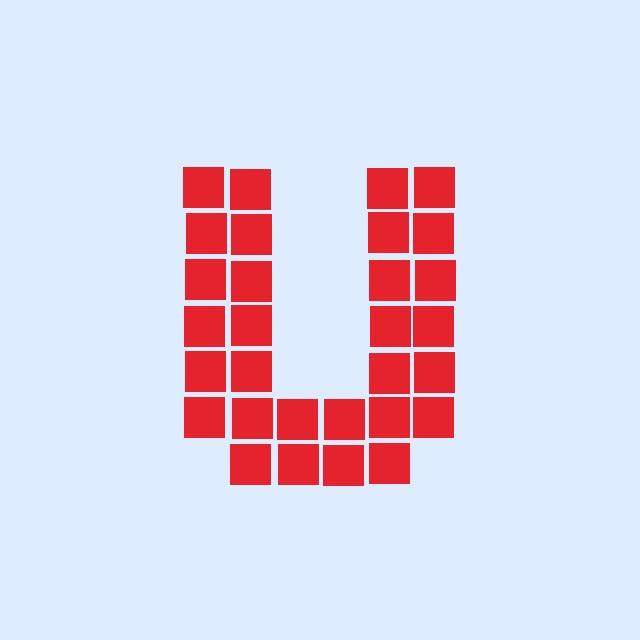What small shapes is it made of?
It is made of small squares.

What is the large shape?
The large shape is the letter U.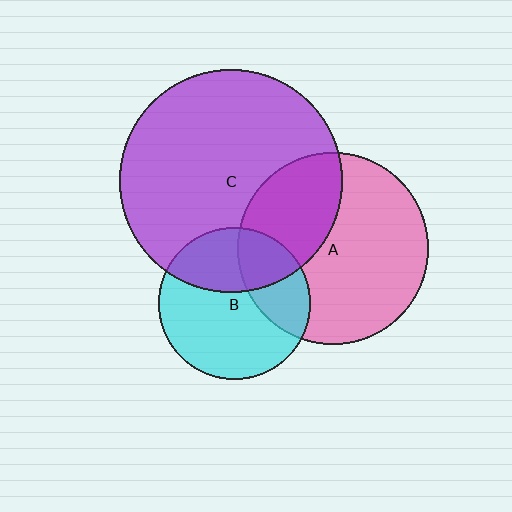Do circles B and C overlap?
Yes.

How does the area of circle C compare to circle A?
Approximately 1.4 times.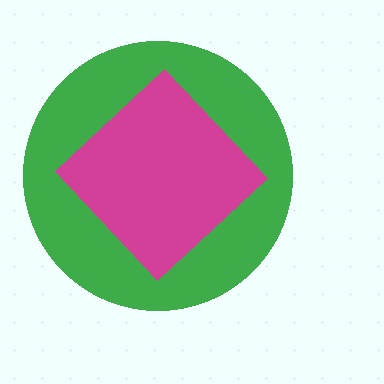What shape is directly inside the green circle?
The magenta diamond.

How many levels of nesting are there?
2.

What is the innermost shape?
The magenta diamond.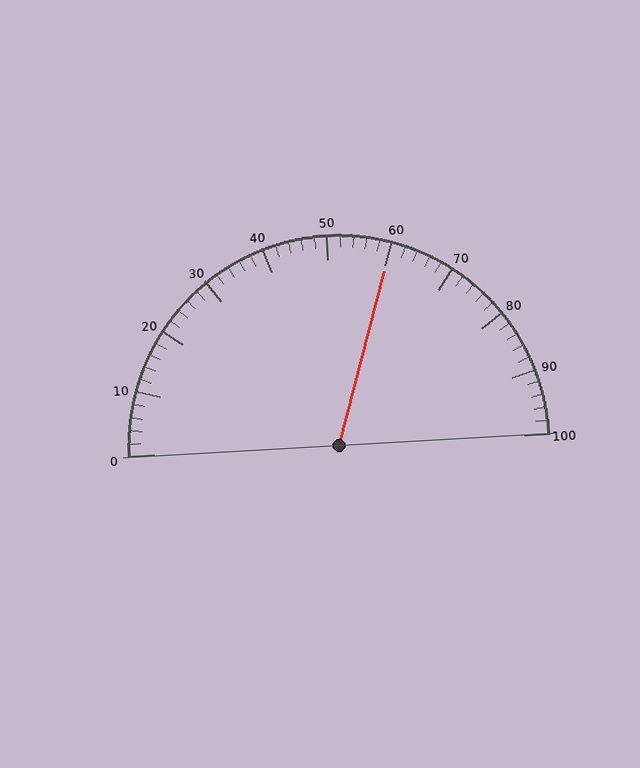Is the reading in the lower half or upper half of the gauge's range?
The reading is in the upper half of the range (0 to 100).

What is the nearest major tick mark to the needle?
The nearest major tick mark is 60.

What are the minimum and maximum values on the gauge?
The gauge ranges from 0 to 100.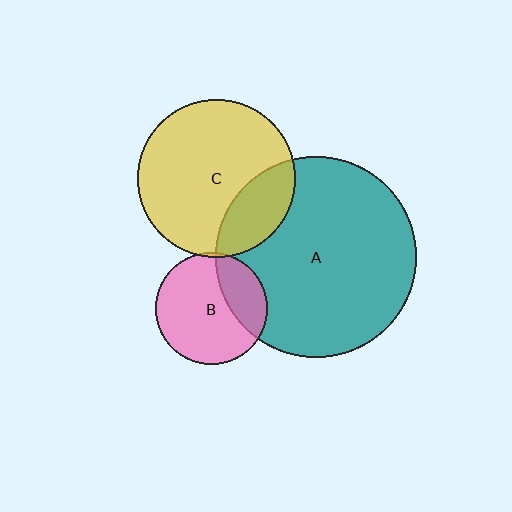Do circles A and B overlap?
Yes.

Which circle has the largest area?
Circle A (teal).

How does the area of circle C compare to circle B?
Approximately 2.0 times.